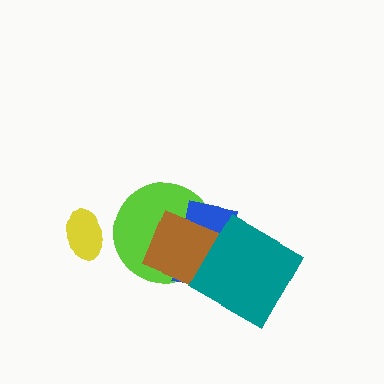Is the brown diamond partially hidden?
Yes, it is partially covered by another shape.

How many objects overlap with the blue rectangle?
3 objects overlap with the blue rectangle.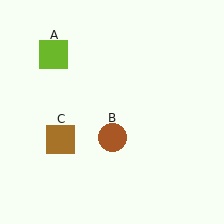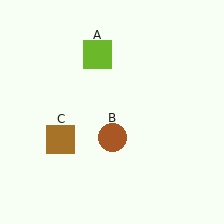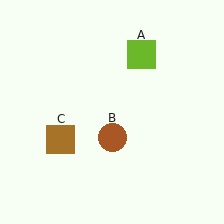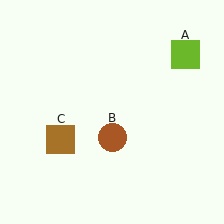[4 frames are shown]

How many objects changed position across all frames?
1 object changed position: lime square (object A).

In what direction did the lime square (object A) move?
The lime square (object A) moved right.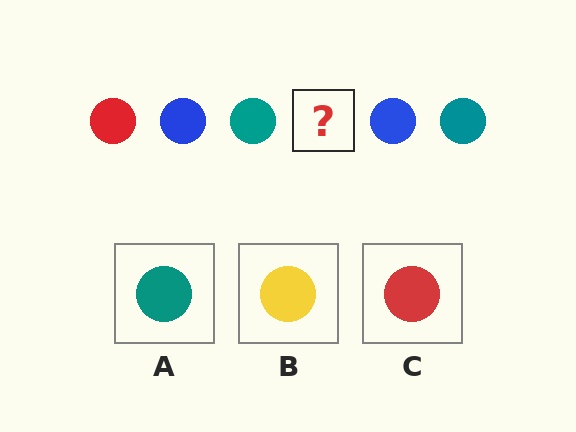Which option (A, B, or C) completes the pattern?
C.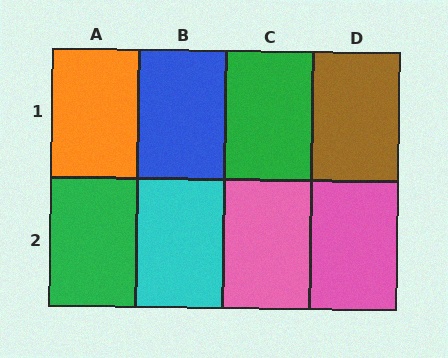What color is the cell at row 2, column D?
Pink.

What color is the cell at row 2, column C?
Pink.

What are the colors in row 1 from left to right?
Orange, blue, green, brown.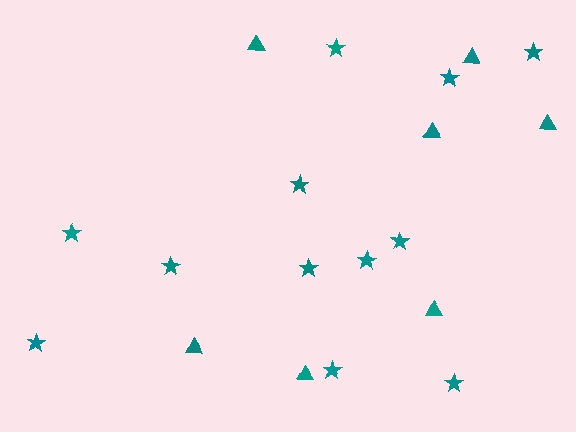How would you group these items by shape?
There are 2 groups: one group of stars (12) and one group of triangles (7).